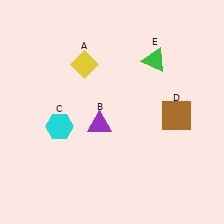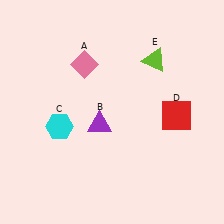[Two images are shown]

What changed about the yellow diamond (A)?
In Image 1, A is yellow. In Image 2, it changed to pink.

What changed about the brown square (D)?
In Image 1, D is brown. In Image 2, it changed to red.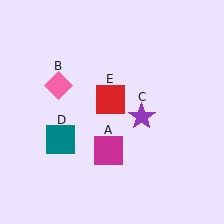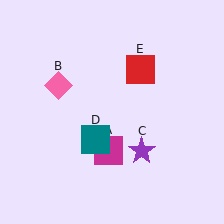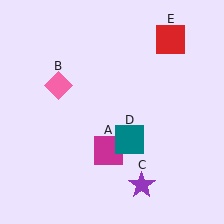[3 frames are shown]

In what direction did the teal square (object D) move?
The teal square (object D) moved right.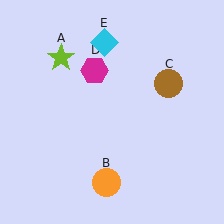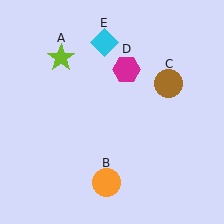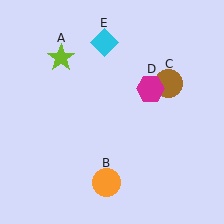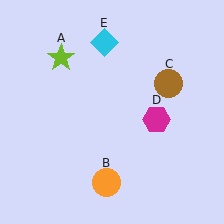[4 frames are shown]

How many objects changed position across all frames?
1 object changed position: magenta hexagon (object D).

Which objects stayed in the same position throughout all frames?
Lime star (object A) and orange circle (object B) and brown circle (object C) and cyan diamond (object E) remained stationary.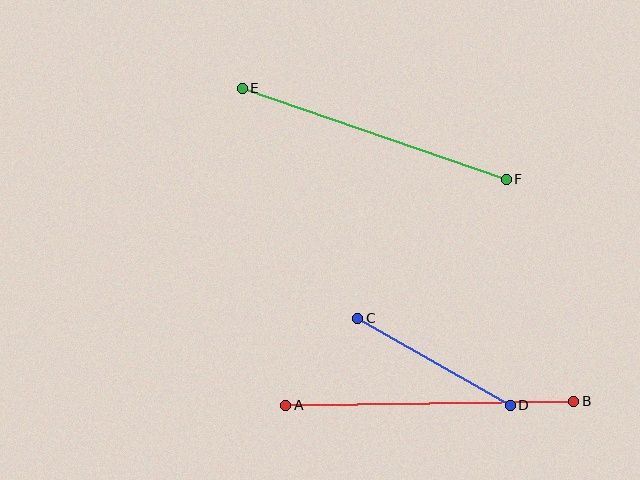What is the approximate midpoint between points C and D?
The midpoint is at approximately (434, 362) pixels.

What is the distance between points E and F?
The distance is approximately 279 pixels.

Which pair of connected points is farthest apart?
Points A and B are farthest apart.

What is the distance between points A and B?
The distance is approximately 288 pixels.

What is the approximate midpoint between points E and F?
The midpoint is at approximately (374, 134) pixels.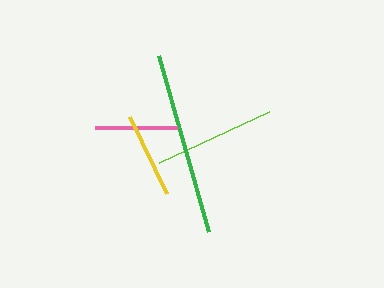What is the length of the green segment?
The green segment is approximately 183 pixels long.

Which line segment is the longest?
The green line is the longest at approximately 183 pixels.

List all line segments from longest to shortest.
From longest to shortest: green, lime, yellow, pink.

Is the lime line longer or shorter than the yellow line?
The lime line is longer than the yellow line.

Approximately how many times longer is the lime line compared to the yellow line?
The lime line is approximately 1.4 times the length of the yellow line.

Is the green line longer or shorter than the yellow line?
The green line is longer than the yellow line.